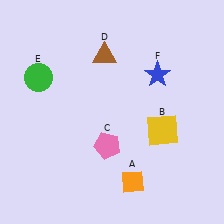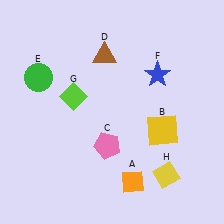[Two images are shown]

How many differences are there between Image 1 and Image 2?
There are 2 differences between the two images.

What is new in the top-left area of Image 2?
A lime diamond (G) was added in the top-left area of Image 2.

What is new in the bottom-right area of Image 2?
A yellow diamond (H) was added in the bottom-right area of Image 2.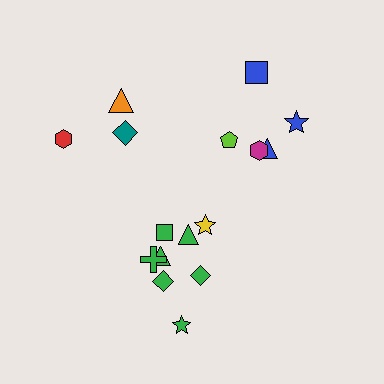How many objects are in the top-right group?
There are 5 objects.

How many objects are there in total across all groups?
There are 16 objects.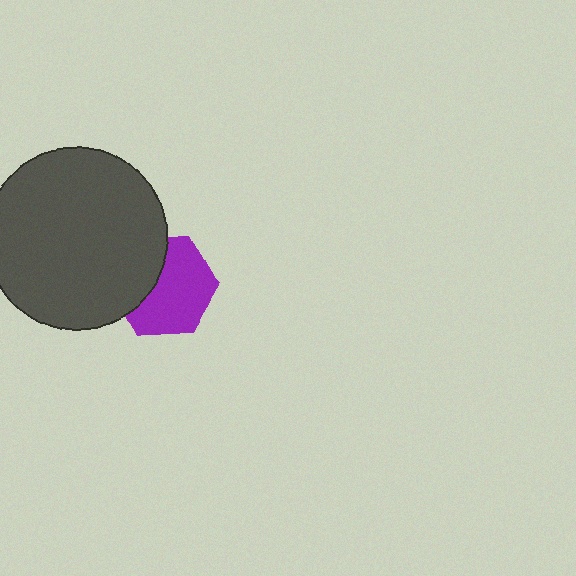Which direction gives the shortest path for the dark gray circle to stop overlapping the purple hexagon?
Moving left gives the shortest separation.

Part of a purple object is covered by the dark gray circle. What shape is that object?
It is a hexagon.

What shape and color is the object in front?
The object in front is a dark gray circle.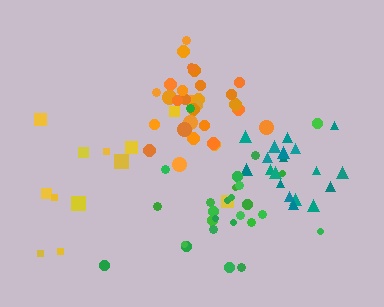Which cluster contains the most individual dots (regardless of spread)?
Orange (29).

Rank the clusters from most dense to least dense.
orange, teal, green, yellow.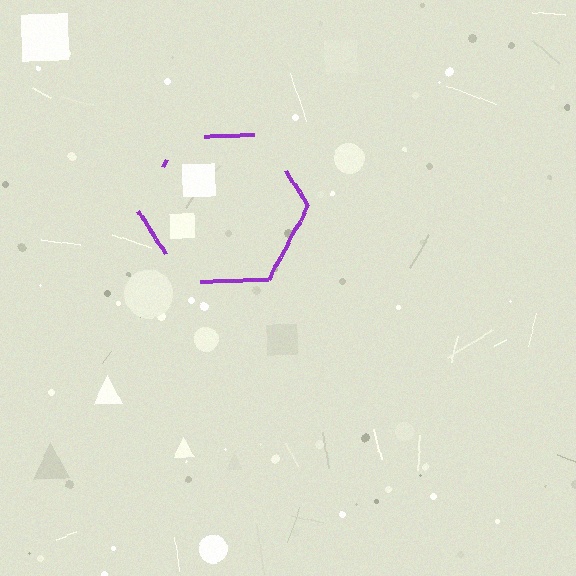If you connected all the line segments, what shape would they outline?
They would outline a hexagon.